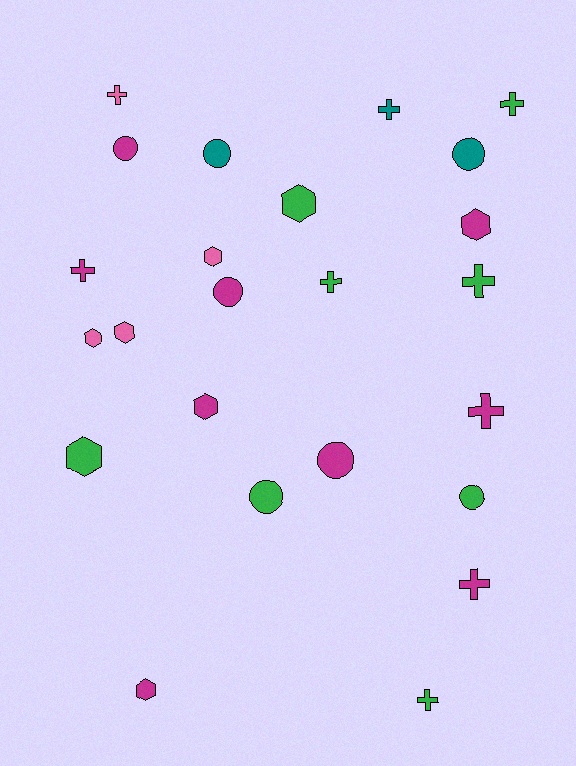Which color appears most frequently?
Magenta, with 9 objects.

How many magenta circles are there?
There are 3 magenta circles.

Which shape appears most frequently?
Cross, with 9 objects.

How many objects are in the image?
There are 24 objects.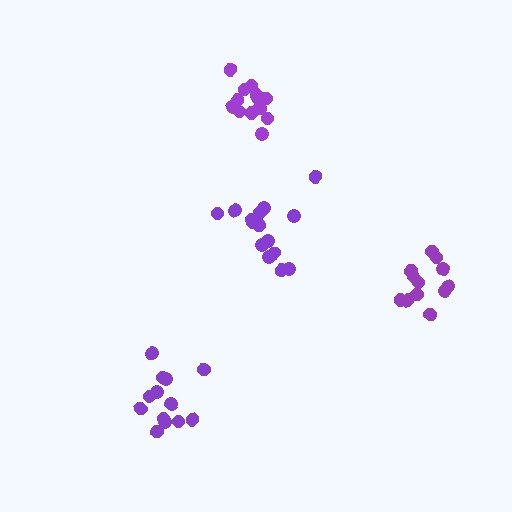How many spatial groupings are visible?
There are 4 spatial groupings.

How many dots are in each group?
Group 1: 14 dots, Group 2: 16 dots, Group 3: 12 dots, Group 4: 13 dots (55 total).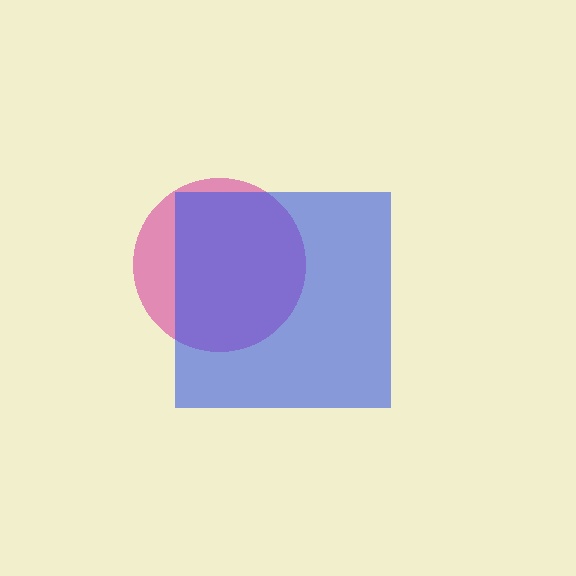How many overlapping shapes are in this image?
There are 2 overlapping shapes in the image.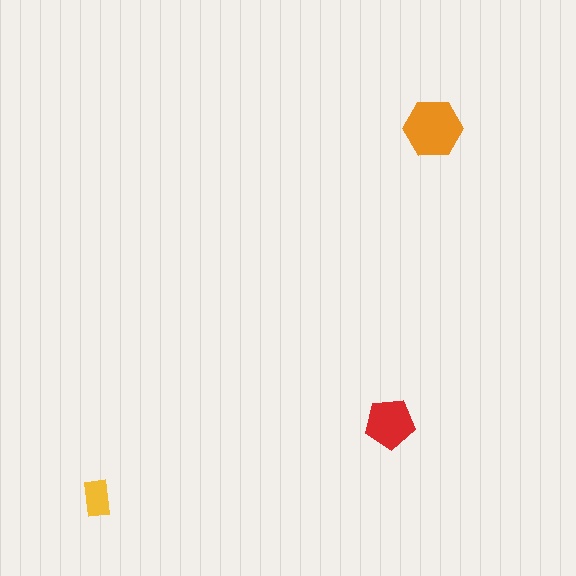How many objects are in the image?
There are 3 objects in the image.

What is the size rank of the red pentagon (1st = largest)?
2nd.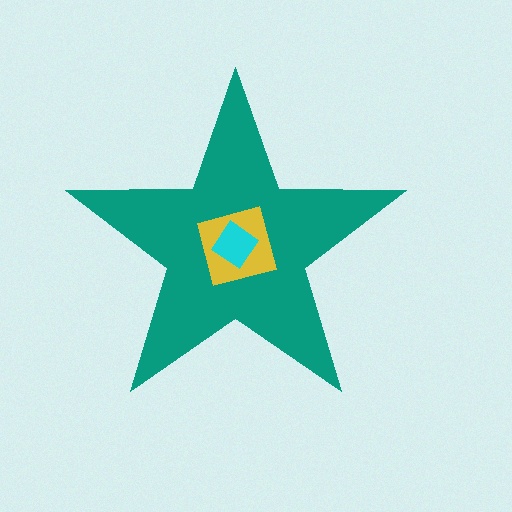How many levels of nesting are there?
3.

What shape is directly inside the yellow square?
The cyan diamond.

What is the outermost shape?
The teal star.